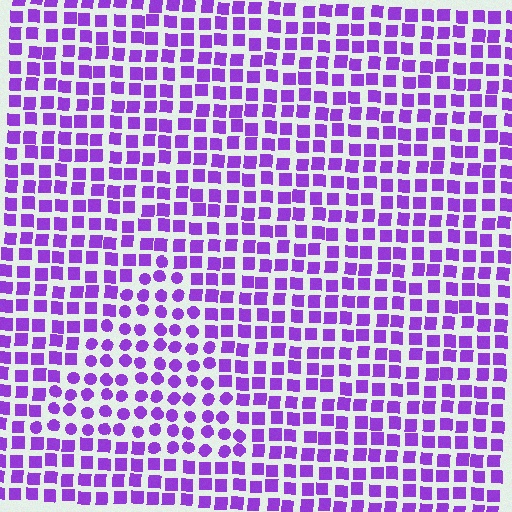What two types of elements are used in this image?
The image uses circles inside the triangle region and squares outside it.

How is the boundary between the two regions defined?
The boundary is defined by a change in element shape: circles inside vs. squares outside. All elements share the same color and spacing.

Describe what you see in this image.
The image is filled with small purple elements arranged in a uniform grid. A triangle-shaped region contains circles, while the surrounding area contains squares. The boundary is defined purely by the change in element shape.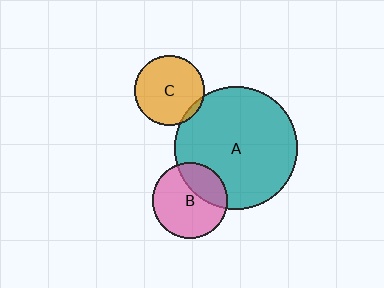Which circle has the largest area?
Circle A (teal).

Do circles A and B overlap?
Yes.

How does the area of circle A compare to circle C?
Approximately 3.1 times.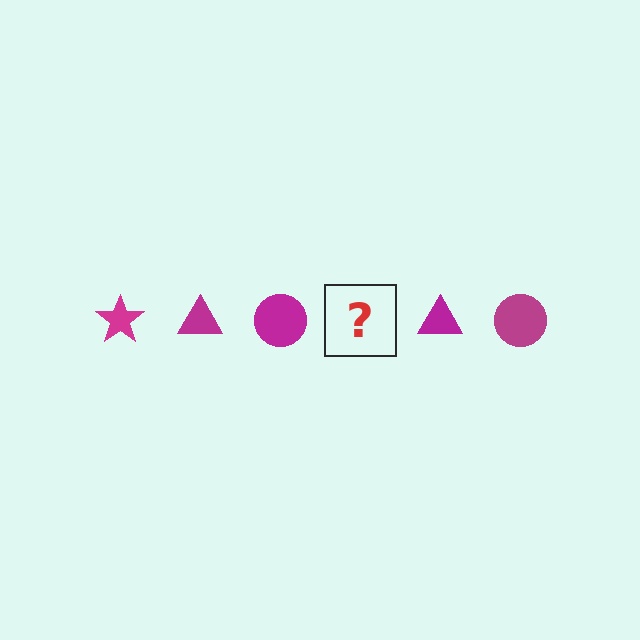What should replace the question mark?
The question mark should be replaced with a magenta star.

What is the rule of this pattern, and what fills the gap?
The rule is that the pattern cycles through star, triangle, circle shapes in magenta. The gap should be filled with a magenta star.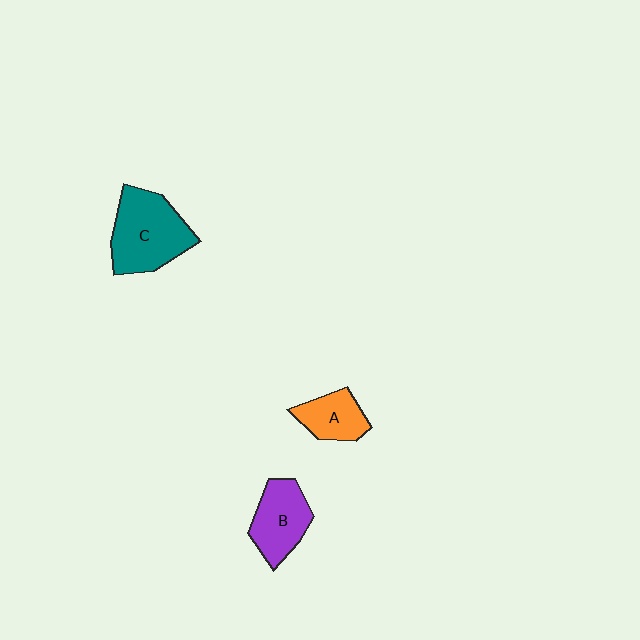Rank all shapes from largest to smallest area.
From largest to smallest: C (teal), B (purple), A (orange).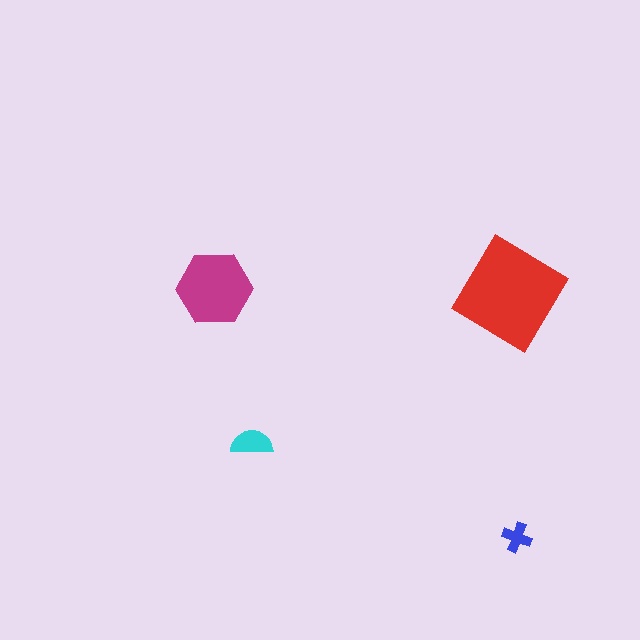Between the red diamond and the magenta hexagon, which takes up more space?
The red diamond.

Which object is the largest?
The red diamond.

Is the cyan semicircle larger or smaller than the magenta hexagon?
Smaller.